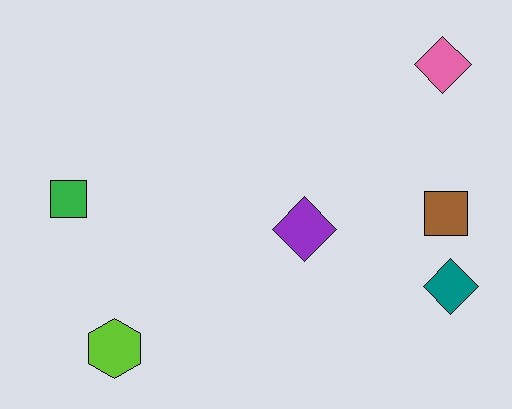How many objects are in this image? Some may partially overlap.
There are 6 objects.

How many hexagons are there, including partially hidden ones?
There is 1 hexagon.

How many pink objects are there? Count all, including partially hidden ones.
There is 1 pink object.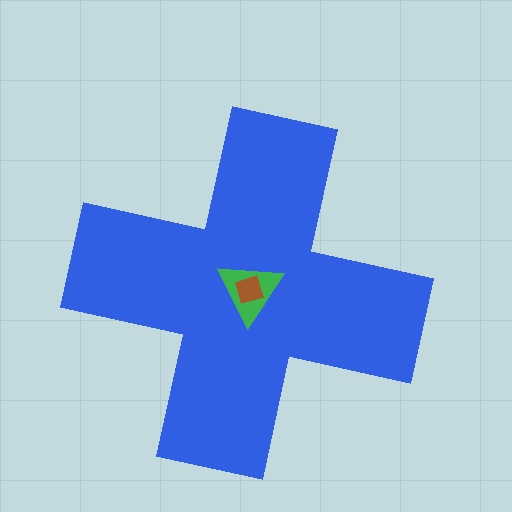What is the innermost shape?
The brown diamond.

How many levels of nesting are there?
3.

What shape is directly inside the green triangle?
The brown diamond.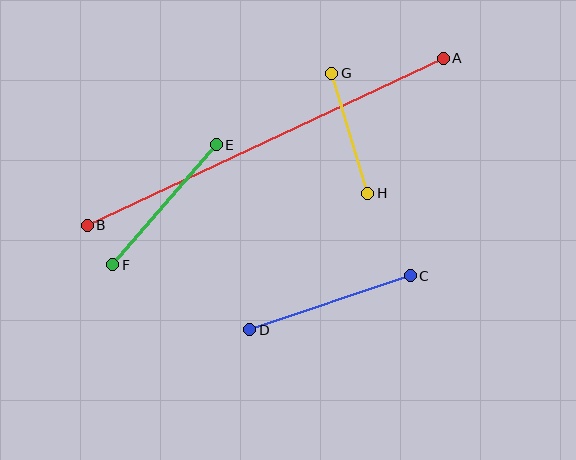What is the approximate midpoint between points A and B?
The midpoint is at approximately (265, 142) pixels.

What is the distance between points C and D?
The distance is approximately 170 pixels.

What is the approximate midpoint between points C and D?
The midpoint is at approximately (330, 303) pixels.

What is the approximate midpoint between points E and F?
The midpoint is at approximately (164, 205) pixels.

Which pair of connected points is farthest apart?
Points A and B are farthest apart.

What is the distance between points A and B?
The distance is approximately 393 pixels.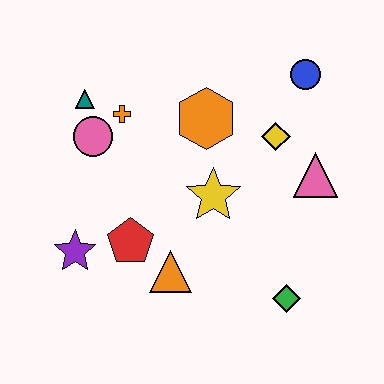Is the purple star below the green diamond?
No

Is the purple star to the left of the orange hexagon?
Yes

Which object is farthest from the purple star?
The blue circle is farthest from the purple star.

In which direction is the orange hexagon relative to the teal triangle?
The orange hexagon is to the right of the teal triangle.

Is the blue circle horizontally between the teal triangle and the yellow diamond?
No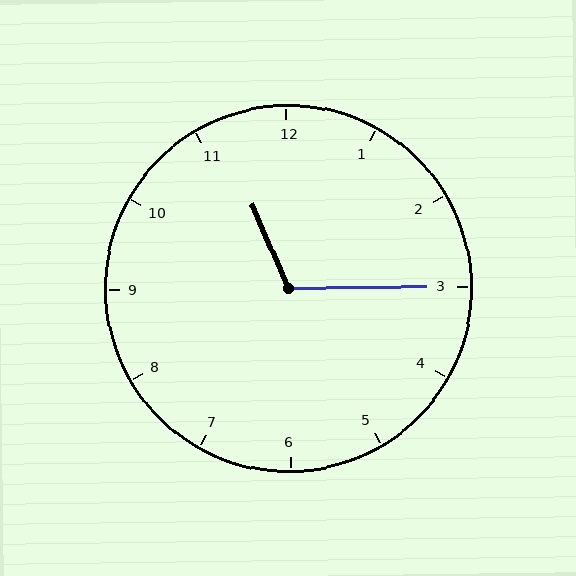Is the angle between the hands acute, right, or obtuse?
It is obtuse.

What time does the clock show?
11:15.